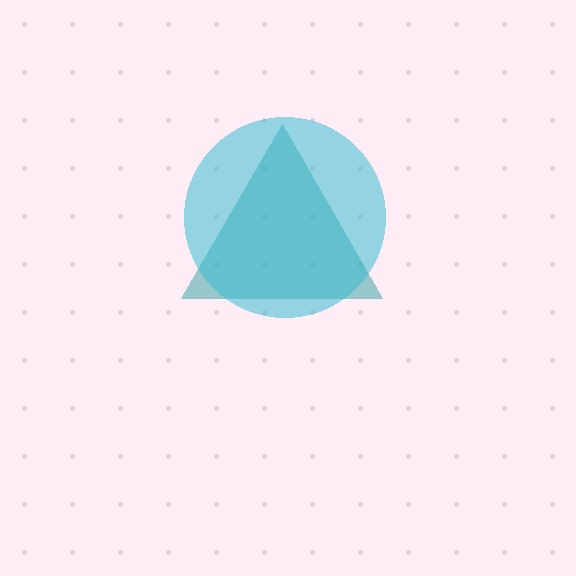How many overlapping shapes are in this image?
There are 2 overlapping shapes in the image.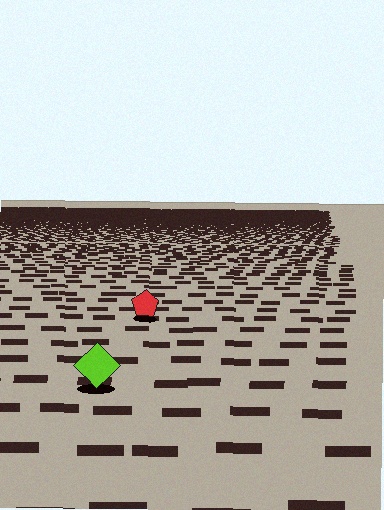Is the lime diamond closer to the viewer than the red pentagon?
Yes. The lime diamond is closer — you can tell from the texture gradient: the ground texture is coarser near it.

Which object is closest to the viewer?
The lime diamond is closest. The texture marks near it are larger and more spread out.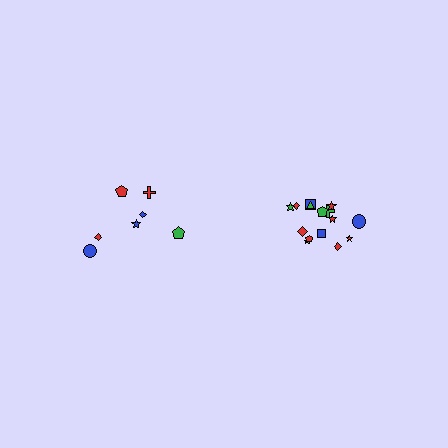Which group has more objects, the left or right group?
The right group.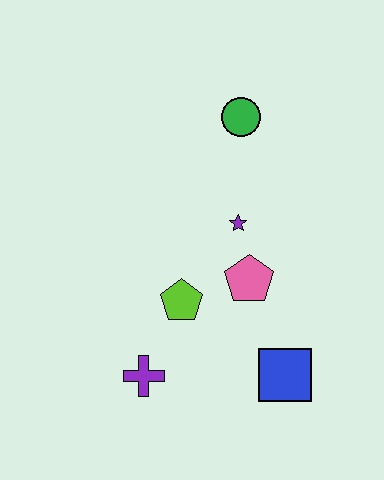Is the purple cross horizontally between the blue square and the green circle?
No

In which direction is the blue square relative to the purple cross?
The blue square is to the right of the purple cross.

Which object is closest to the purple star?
The pink pentagon is closest to the purple star.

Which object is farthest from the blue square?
The green circle is farthest from the blue square.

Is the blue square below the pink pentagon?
Yes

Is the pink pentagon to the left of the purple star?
No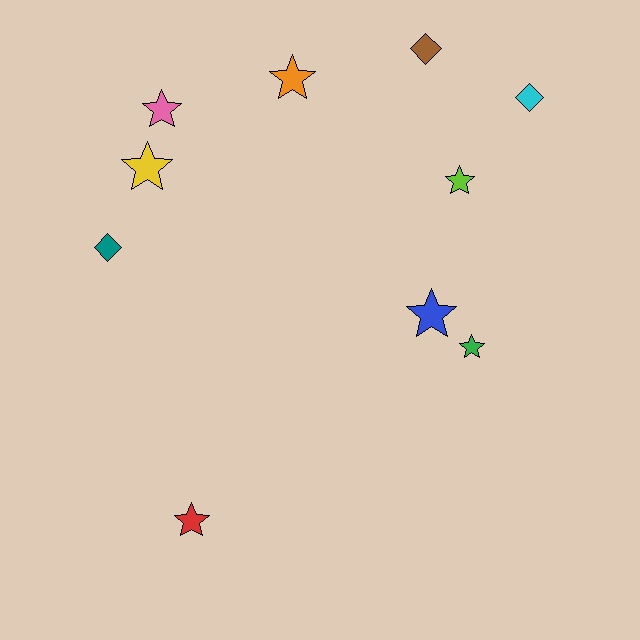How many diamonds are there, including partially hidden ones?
There are 3 diamonds.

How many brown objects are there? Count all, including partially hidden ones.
There is 1 brown object.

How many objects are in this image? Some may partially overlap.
There are 10 objects.